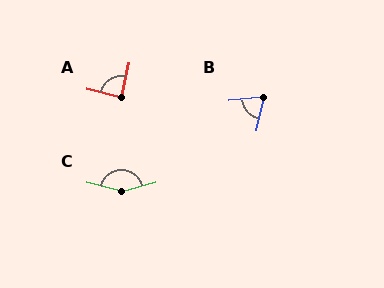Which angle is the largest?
C, at approximately 150 degrees.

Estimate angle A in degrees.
Approximately 88 degrees.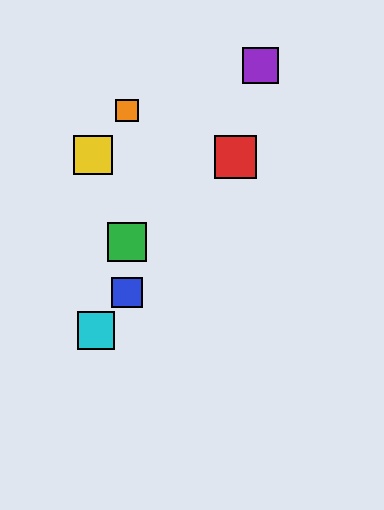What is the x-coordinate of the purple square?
The purple square is at x≈260.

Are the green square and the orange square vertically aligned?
Yes, both are at x≈127.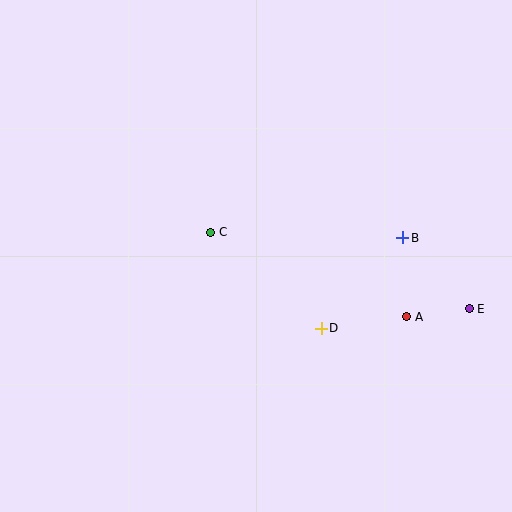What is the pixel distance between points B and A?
The distance between B and A is 79 pixels.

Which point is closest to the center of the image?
Point C at (211, 232) is closest to the center.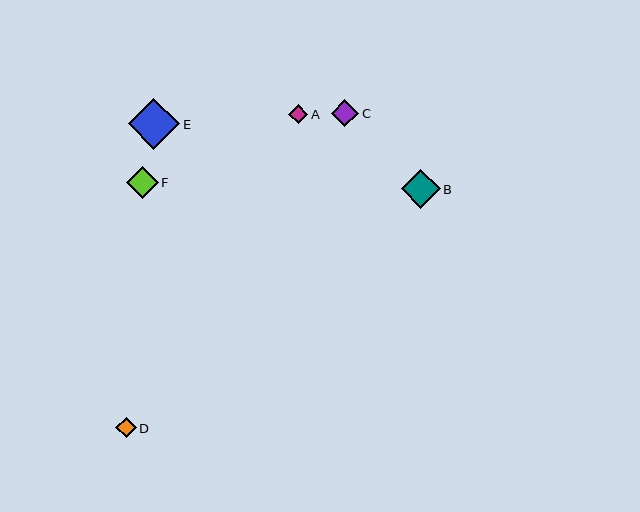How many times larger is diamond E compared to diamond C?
Diamond E is approximately 1.9 times the size of diamond C.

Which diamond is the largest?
Diamond E is the largest with a size of approximately 51 pixels.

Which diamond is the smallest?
Diamond A is the smallest with a size of approximately 19 pixels.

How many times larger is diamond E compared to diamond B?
Diamond E is approximately 1.3 times the size of diamond B.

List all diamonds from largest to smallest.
From largest to smallest: E, B, F, C, D, A.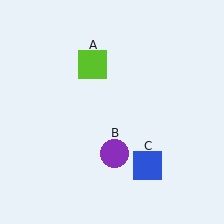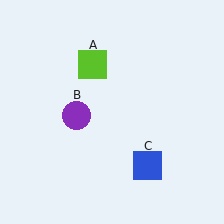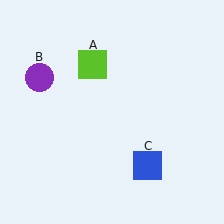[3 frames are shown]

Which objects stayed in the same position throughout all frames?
Lime square (object A) and blue square (object C) remained stationary.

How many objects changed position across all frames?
1 object changed position: purple circle (object B).